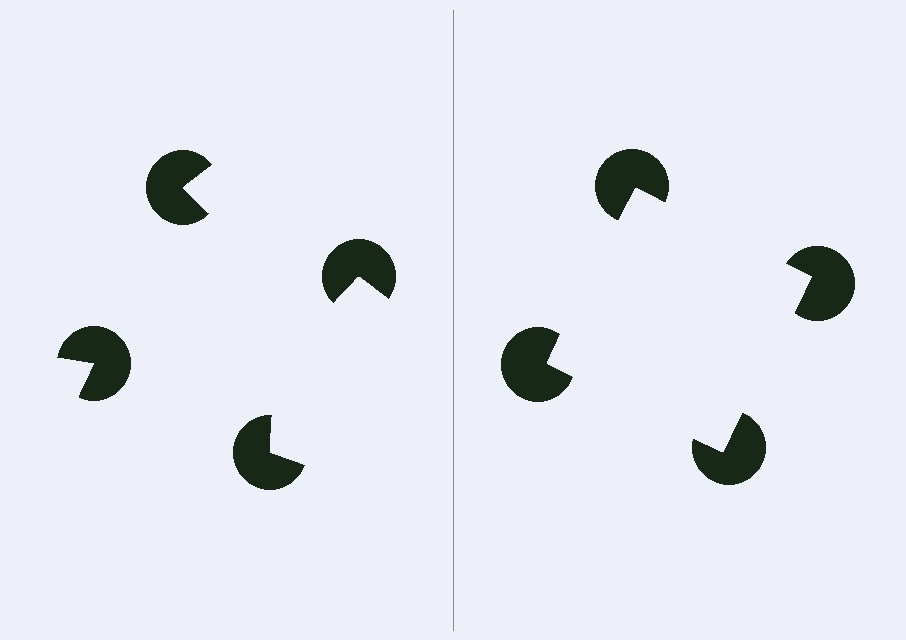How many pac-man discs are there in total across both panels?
8 — 4 on each side.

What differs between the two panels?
The pac-man discs are positioned identically on both sides; only the wedge orientations differ. On the right they align to a square; on the left they are misaligned.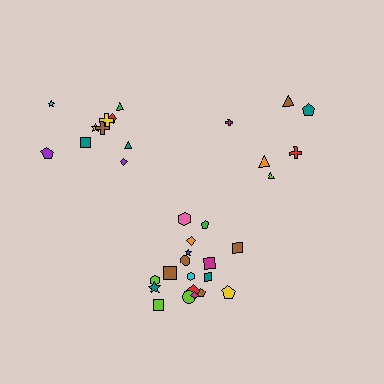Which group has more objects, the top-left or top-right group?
The top-left group.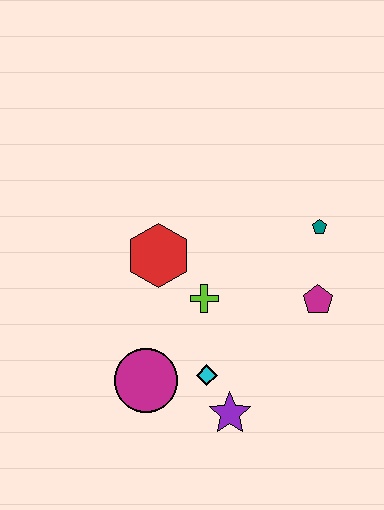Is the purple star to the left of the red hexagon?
No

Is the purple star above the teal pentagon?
No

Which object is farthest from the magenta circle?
The teal pentagon is farthest from the magenta circle.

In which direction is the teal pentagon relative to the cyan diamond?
The teal pentagon is above the cyan diamond.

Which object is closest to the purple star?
The cyan diamond is closest to the purple star.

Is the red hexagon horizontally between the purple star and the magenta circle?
Yes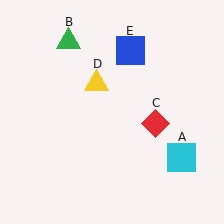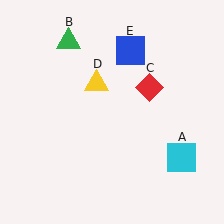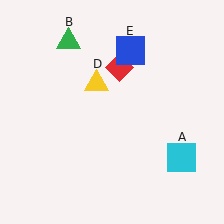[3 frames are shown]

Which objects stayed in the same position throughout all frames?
Cyan square (object A) and green triangle (object B) and yellow triangle (object D) and blue square (object E) remained stationary.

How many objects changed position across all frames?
1 object changed position: red diamond (object C).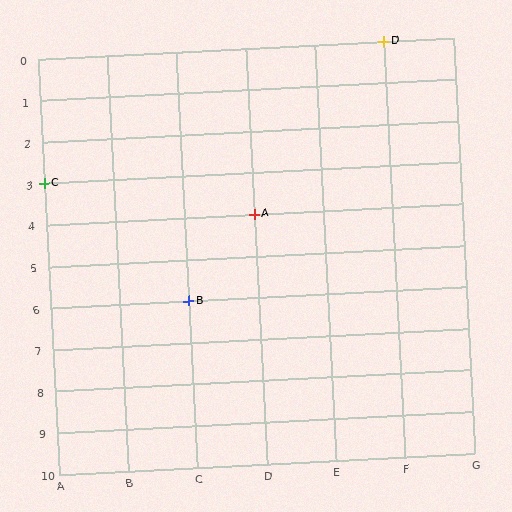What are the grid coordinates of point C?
Point C is at grid coordinates (A, 3).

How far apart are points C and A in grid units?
Points C and A are 3 columns and 1 row apart (about 3.2 grid units diagonally).